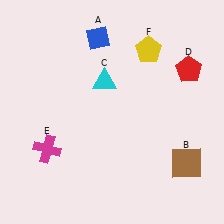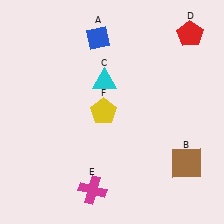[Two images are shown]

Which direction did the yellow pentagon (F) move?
The yellow pentagon (F) moved down.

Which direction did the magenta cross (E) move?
The magenta cross (E) moved right.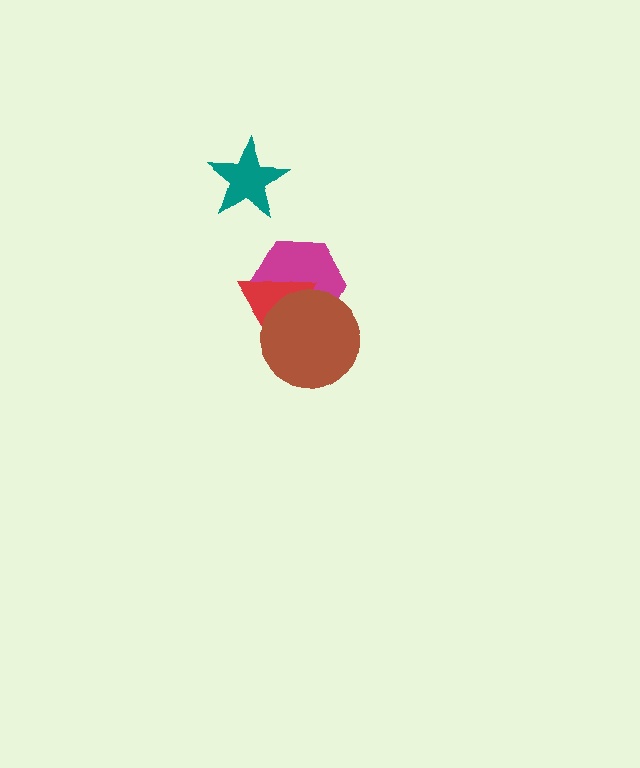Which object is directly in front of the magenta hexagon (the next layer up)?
The red triangle is directly in front of the magenta hexagon.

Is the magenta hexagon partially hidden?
Yes, it is partially covered by another shape.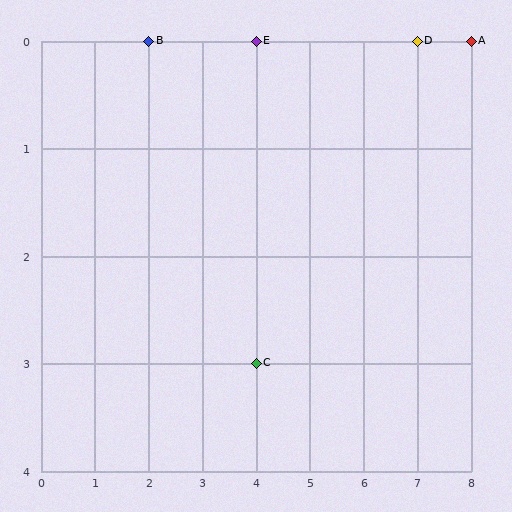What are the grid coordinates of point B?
Point B is at grid coordinates (2, 0).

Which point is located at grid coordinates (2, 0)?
Point B is at (2, 0).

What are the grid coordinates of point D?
Point D is at grid coordinates (7, 0).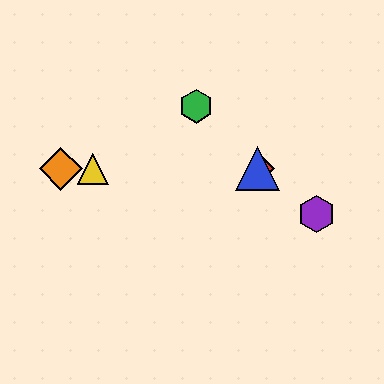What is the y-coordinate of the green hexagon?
The green hexagon is at y≈106.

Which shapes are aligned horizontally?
The red diamond, the blue triangle, the yellow triangle, the orange diamond are aligned horizontally.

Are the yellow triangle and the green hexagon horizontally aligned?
No, the yellow triangle is at y≈169 and the green hexagon is at y≈106.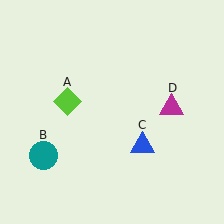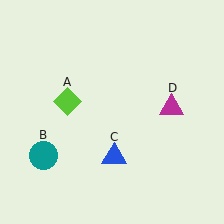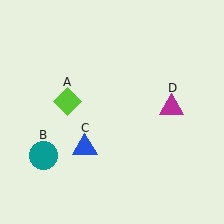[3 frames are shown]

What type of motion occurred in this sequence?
The blue triangle (object C) rotated clockwise around the center of the scene.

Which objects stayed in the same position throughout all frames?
Lime diamond (object A) and teal circle (object B) and magenta triangle (object D) remained stationary.